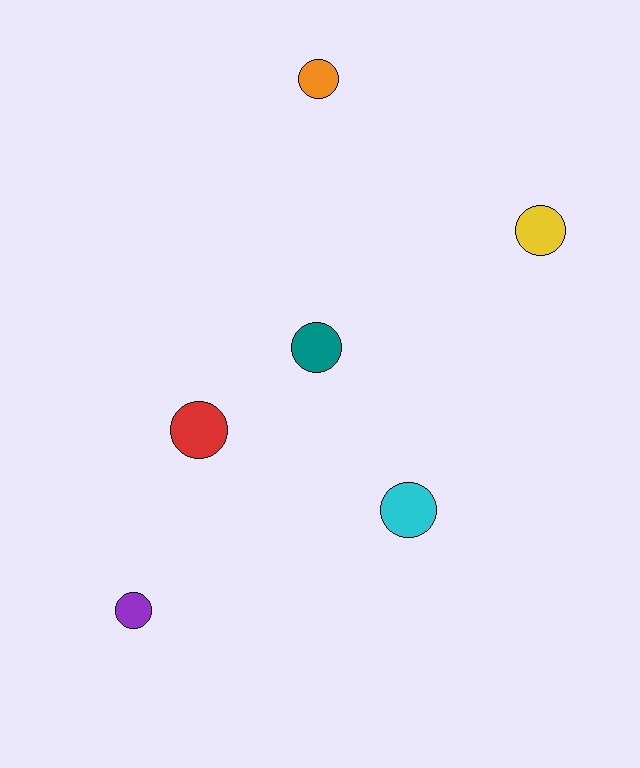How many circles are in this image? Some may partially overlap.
There are 6 circles.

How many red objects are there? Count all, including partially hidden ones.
There is 1 red object.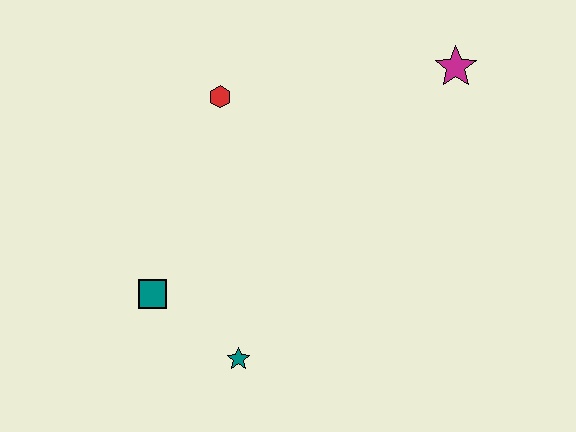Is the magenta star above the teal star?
Yes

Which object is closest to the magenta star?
The red hexagon is closest to the magenta star.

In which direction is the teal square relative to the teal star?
The teal square is to the left of the teal star.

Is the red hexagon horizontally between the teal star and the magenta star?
No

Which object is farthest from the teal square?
The magenta star is farthest from the teal square.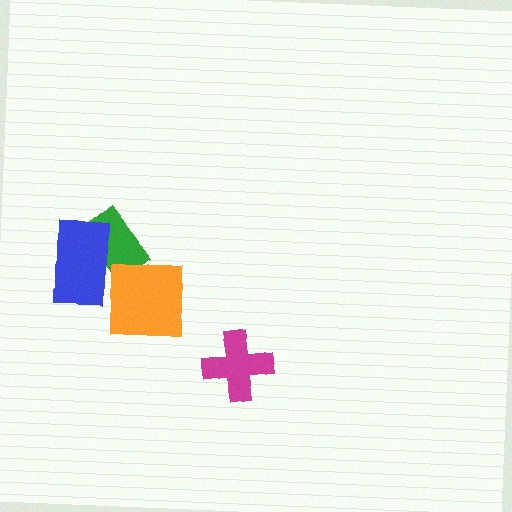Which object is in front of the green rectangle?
The blue rectangle is in front of the green rectangle.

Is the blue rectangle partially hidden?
No, no other shape covers it.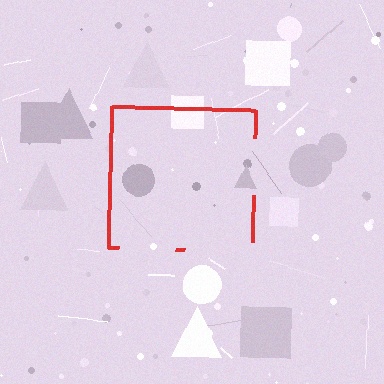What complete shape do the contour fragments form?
The contour fragments form a square.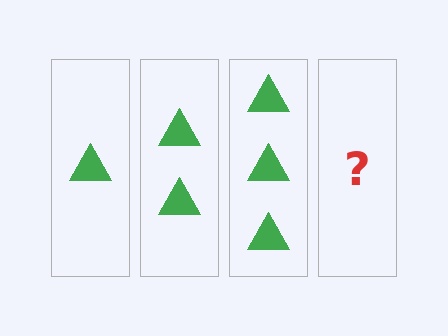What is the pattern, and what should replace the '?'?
The pattern is that each step adds one more triangle. The '?' should be 4 triangles.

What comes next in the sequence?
The next element should be 4 triangles.